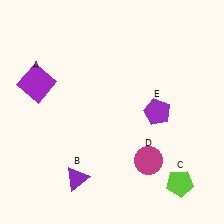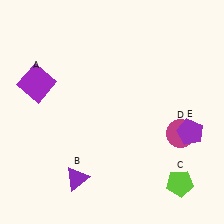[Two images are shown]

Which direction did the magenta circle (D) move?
The magenta circle (D) moved right.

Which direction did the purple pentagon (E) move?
The purple pentagon (E) moved right.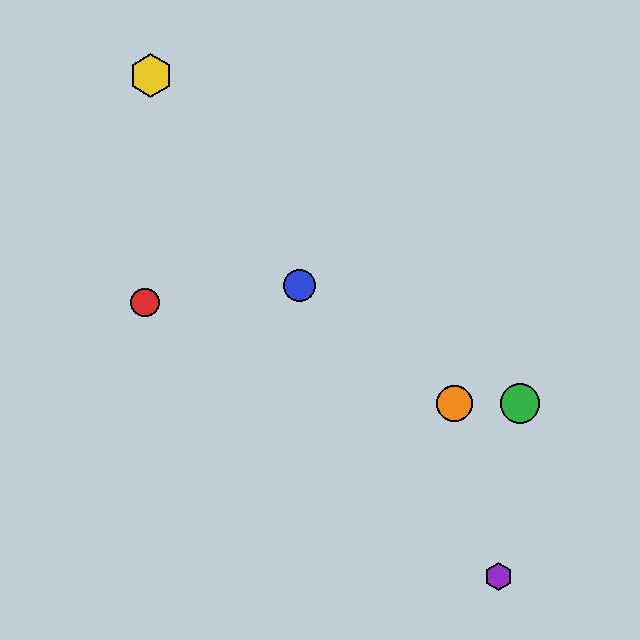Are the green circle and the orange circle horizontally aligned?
Yes, both are at y≈403.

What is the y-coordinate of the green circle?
The green circle is at y≈403.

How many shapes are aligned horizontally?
2 shapes (the green circle, the orange circle) are aligned horizontally.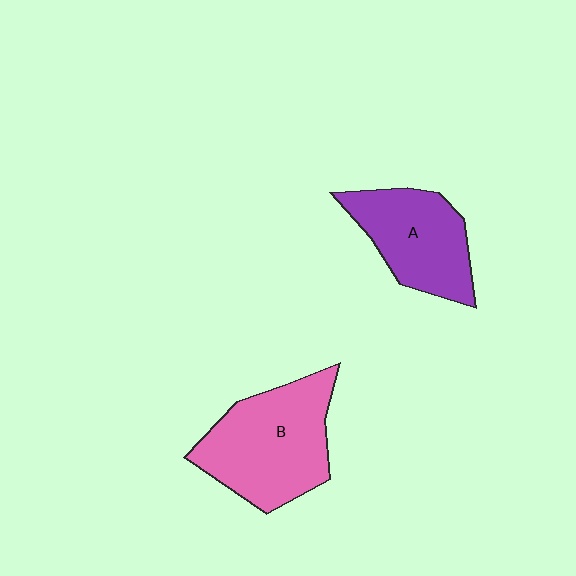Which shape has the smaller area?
Shape A (purple).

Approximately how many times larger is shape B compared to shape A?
Approximately 1.3 times.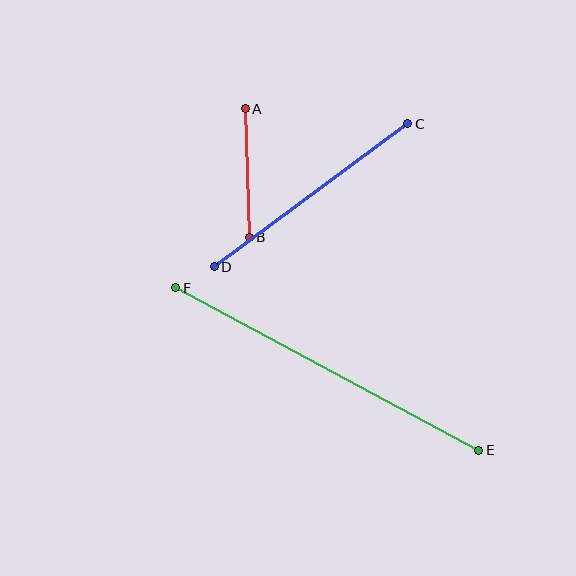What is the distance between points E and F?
The distance is approximately 344 pixels.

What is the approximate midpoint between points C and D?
The midpoint is at approximately (311, 195) pixels.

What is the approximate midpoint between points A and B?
The midpoint is at approximately (247, 173) pixels.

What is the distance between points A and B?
The distance is approximately 129 pixels.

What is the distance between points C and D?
The distance is approximately 241 pixels.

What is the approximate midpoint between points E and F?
The midpoint is at approximately (327, 369) pixels.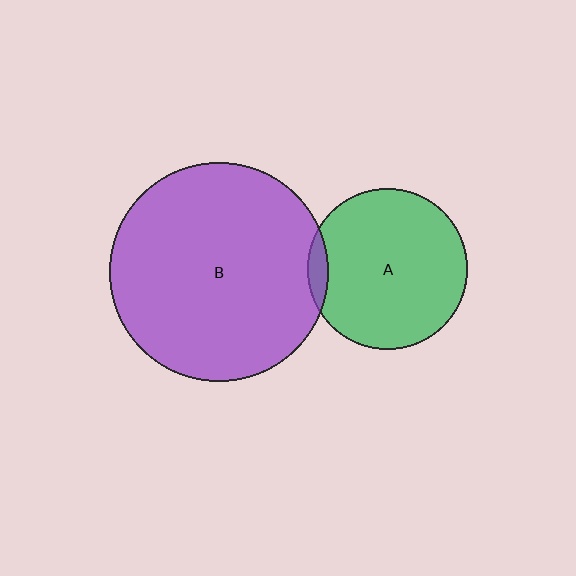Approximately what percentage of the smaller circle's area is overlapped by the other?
Approximately 5%.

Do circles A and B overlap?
Yes.